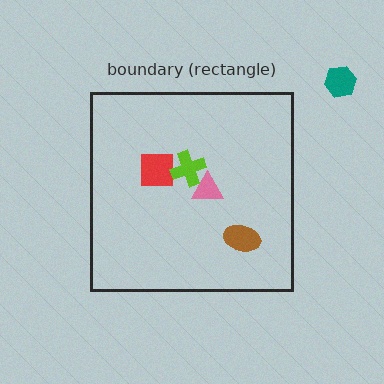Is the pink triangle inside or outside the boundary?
Inside.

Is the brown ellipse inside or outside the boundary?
Inside.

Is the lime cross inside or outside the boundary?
Inside.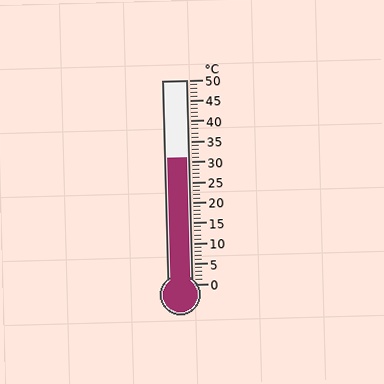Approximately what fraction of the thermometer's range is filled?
The thermometer is filled to approximately 60% of its range.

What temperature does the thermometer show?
The thermometer shows approximately 31°C.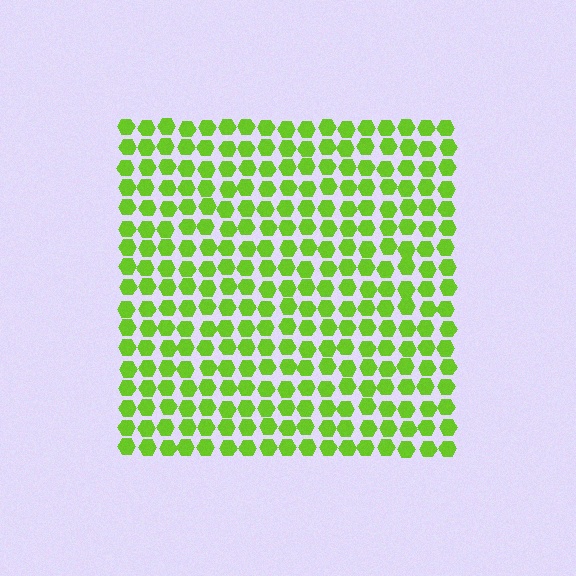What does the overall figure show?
The overall figure shows a square.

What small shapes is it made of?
It is made of small hexagons.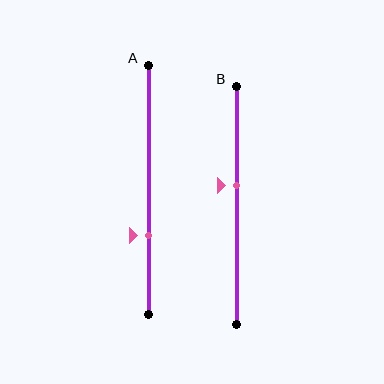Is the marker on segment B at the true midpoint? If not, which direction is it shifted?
No, the marker on segment B is shifted upward by about 8% of the segment length.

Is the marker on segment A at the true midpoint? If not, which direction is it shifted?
No, the marker on segment A is shifted downward by about 18% of the segment length.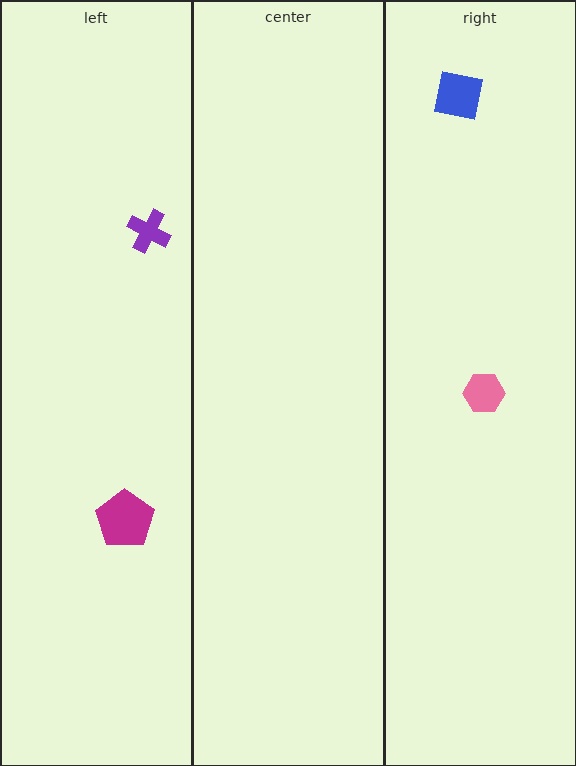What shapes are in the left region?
The magenta pentagon, the purple cross.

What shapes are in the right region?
The pink hexagon, the blue square.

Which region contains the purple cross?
The left region.